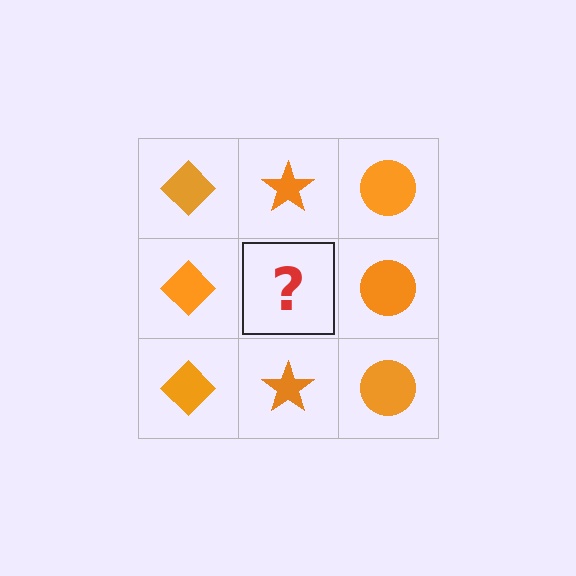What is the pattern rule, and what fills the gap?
The rule is that each column has a consistent shape. The gap should be filled with an orange star.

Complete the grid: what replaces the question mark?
The question mark should be replaced with an orange star.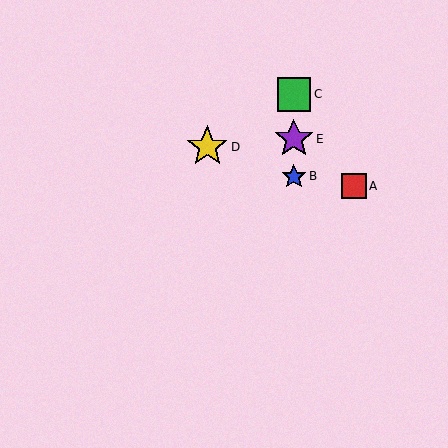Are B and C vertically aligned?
Yes, both are at x≈294.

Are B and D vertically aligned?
No, B is at x≈294 and D is at x≈207.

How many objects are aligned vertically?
3 objects (B, C, E) are aligned vertically.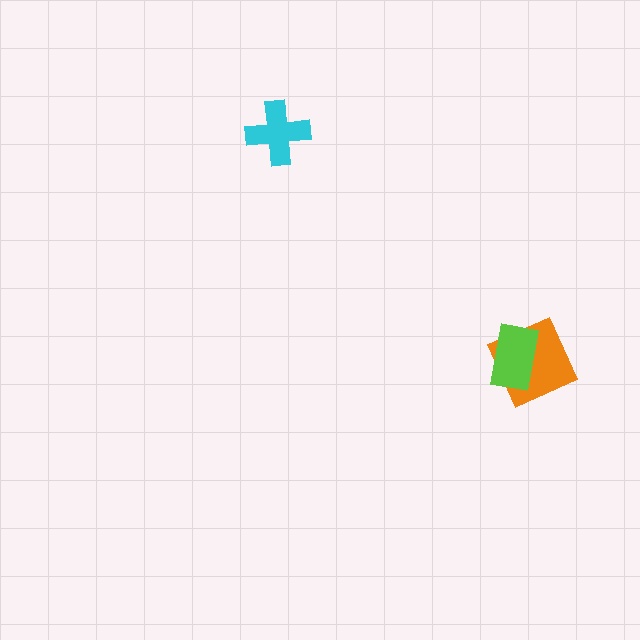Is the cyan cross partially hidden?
No, no other shape covers it.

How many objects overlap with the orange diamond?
1 object overlaps with the orange diamond.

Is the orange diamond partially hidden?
Yes, it is partially covered by another shape.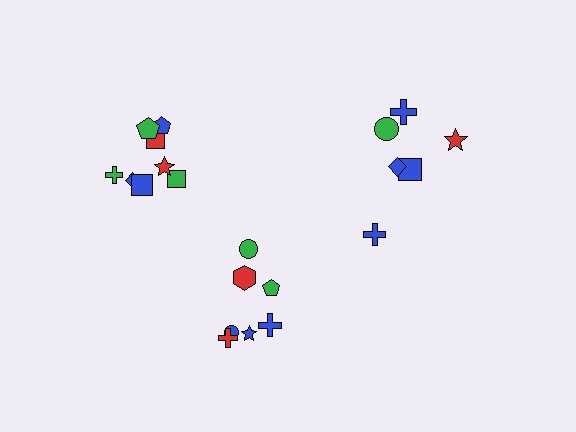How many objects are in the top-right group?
There are 6 objects.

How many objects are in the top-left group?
There are 8 objects.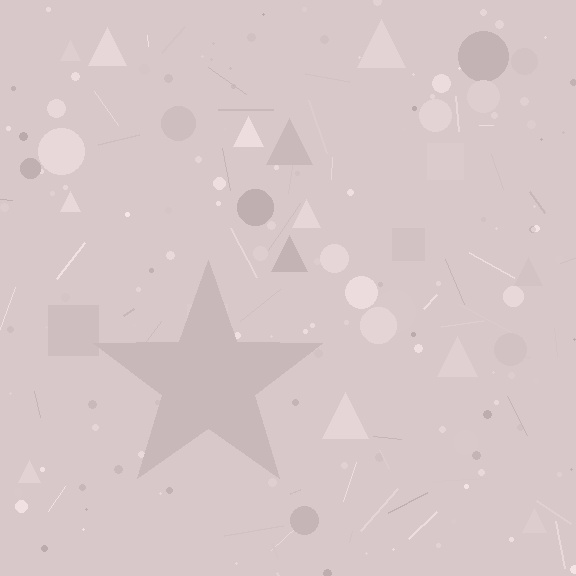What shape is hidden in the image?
A star is hidden in the image.